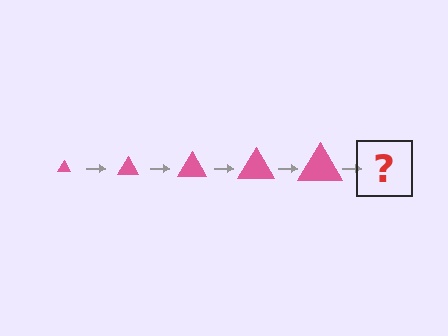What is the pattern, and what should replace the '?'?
The pattern is that the triangle gets progressively larger each step. The '?' should be a pink triangle, larger than the previous one.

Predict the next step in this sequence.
The next step is a pink triangle, larger than the previous one.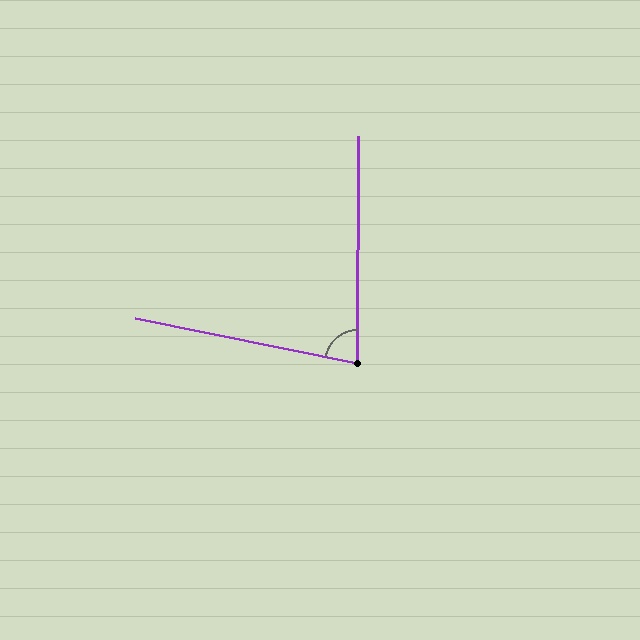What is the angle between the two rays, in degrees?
Approximately 79 degrees.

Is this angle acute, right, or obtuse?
It is acute.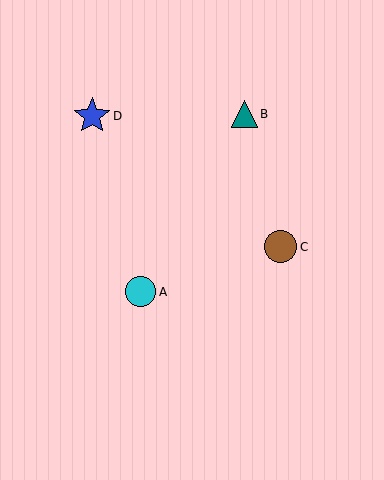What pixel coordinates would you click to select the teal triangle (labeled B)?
Click at (244, 114) to select the teal triangle B.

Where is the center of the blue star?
The center of the blue star is at (92, 116).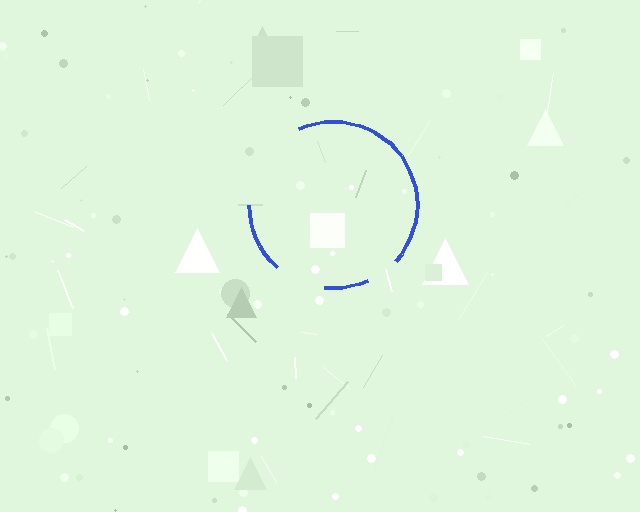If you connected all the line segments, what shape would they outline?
They would outline a circle.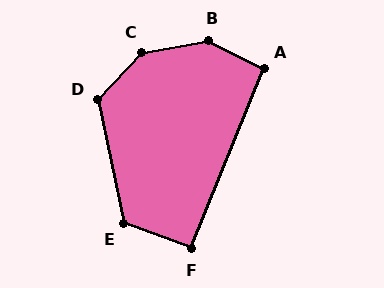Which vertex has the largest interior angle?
B, at approximately 144 degrees.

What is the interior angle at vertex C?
Approximately 143 degrees (obtuse).